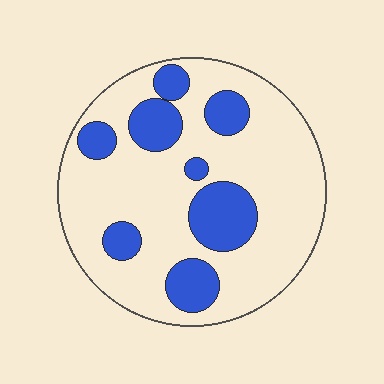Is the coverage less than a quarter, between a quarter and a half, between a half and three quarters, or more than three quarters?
Less than a quarter.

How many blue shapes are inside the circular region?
8.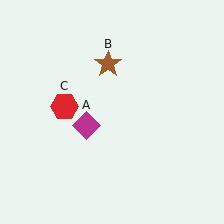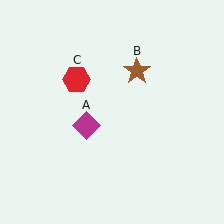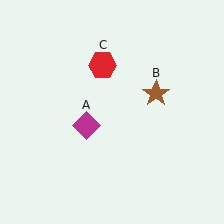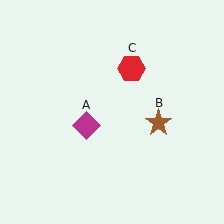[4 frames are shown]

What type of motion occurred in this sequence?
The brown star (object B), red hexagon (object C) rotated clockwise around the center of the scene.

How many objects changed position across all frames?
2 objects changed position: brown star (object B), red hexagon (object C).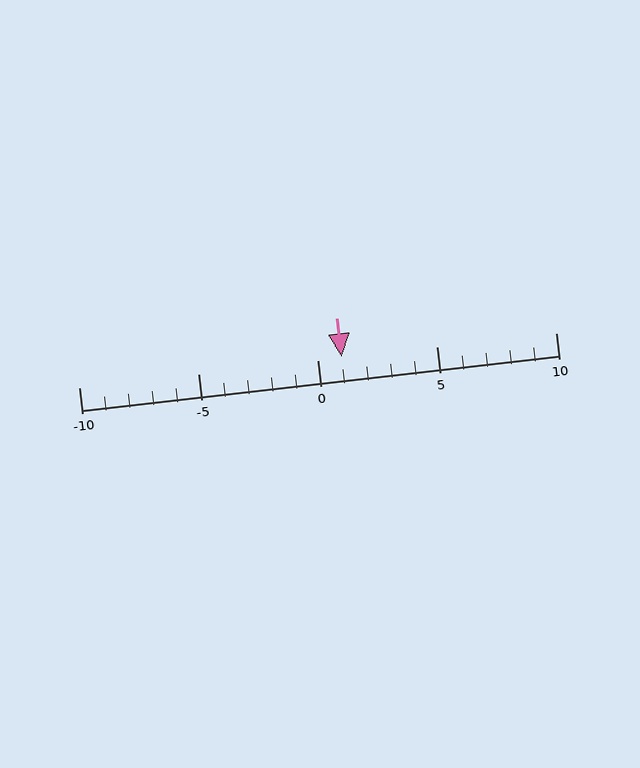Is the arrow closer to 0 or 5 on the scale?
The arrow is closer to 0.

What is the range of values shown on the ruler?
The ruler shows values from -10 to 10.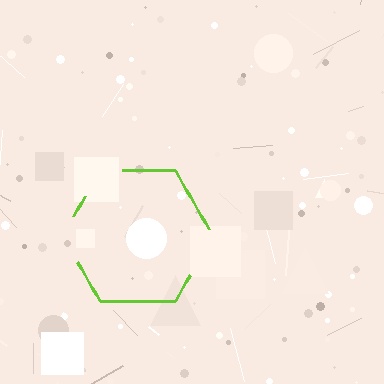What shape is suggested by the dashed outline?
The dashed outline suggests a hexagon.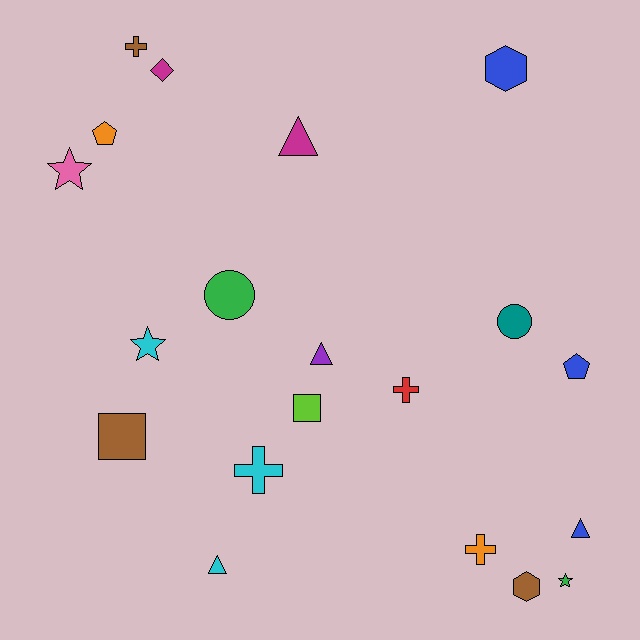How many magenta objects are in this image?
There are 2 magenta objects.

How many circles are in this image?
There are 2 circles.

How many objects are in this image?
There are 20 objects.